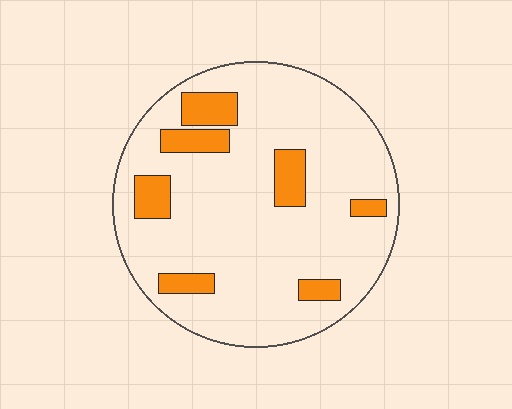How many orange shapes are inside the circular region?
7.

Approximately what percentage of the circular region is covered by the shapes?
Approximately 15%.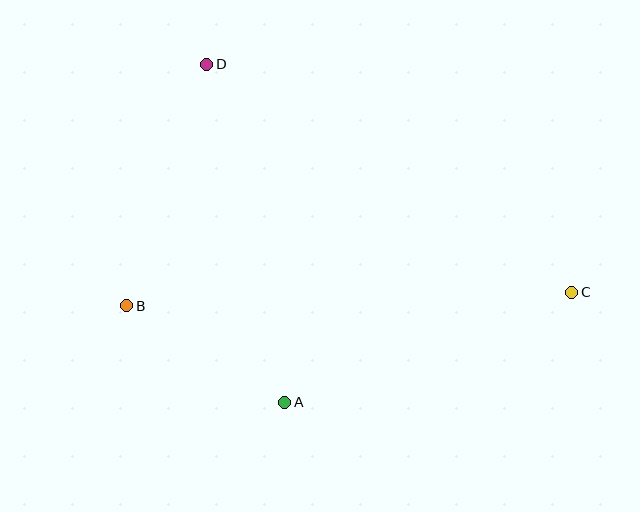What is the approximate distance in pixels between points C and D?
The distance between C and D is approximately 430 pixels.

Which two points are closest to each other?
Points A and B are closest to each other.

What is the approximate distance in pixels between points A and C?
The distance between A and C is approximately 307 pixels.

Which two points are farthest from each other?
Points B and C are farthest from each other.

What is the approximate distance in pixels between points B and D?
The distance between B and D is approximately 254 pixels.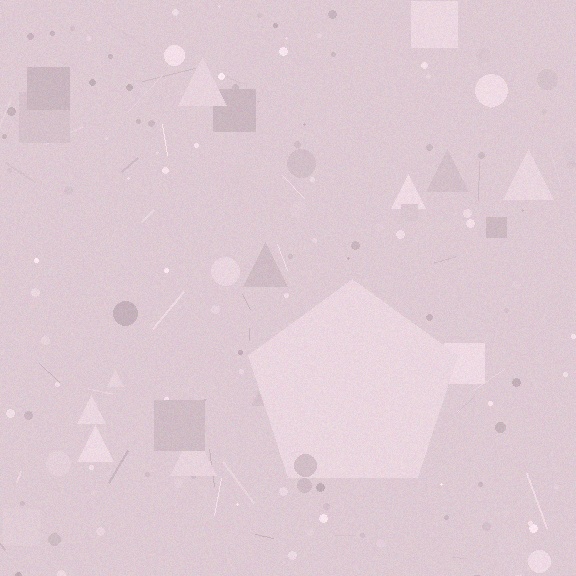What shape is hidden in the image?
A pentagon is hidden in the image.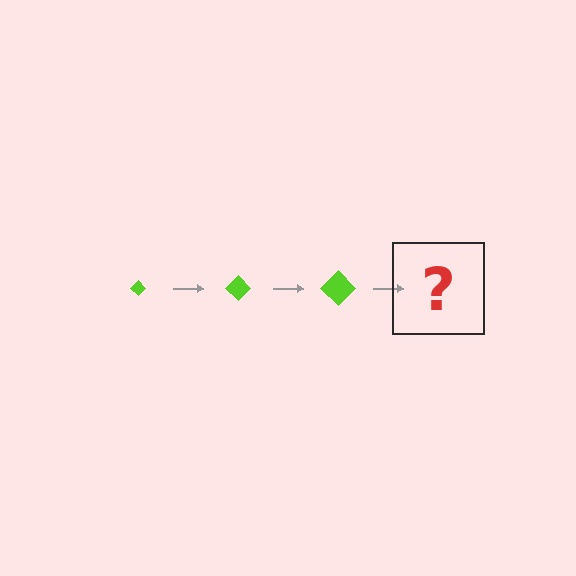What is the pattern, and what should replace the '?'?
The pattern is that the diamond gets progressively larger each step. The '?' should be a lime diamond, larger than the previous one.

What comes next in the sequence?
The next element should be a lime diamond, larger than the previous one.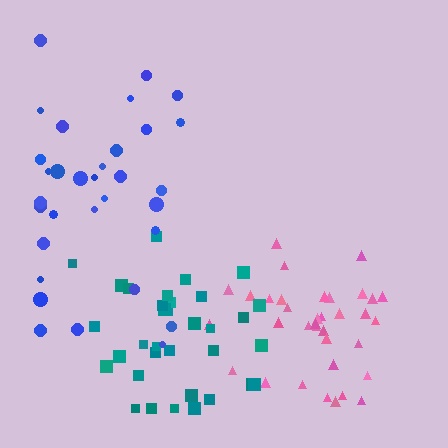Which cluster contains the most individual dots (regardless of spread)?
Pink (35).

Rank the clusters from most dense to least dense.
teal, pink, blue.